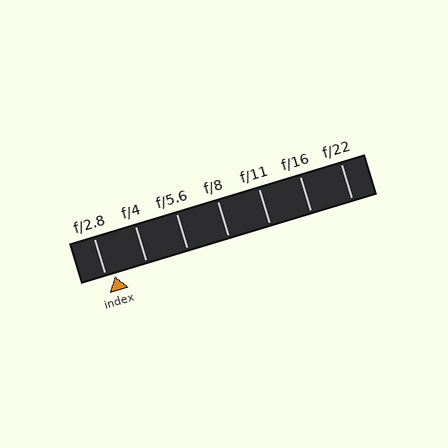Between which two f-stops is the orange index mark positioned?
The index mark is between f/2.8 and f/4.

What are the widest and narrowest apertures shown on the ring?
The widest aperture shown is f/2.8 and the narrowest is f/22.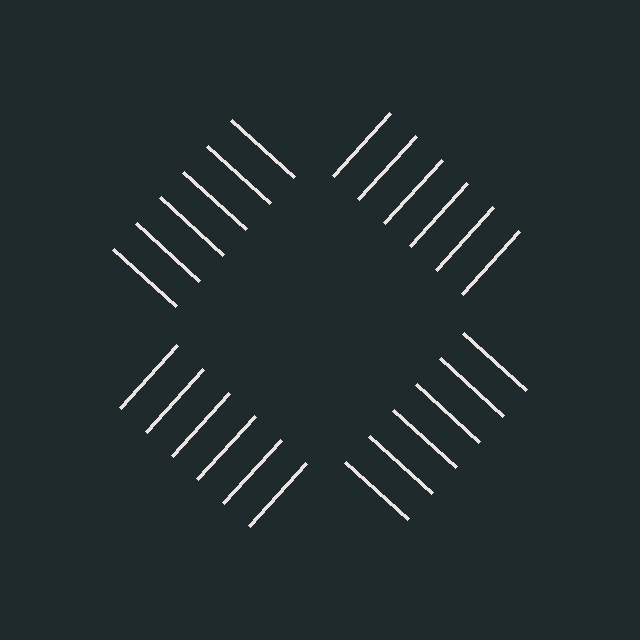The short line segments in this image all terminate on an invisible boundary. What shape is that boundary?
An illusory square — the line segments terminate on its edges but no continuous stroke is drawn.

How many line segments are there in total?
24 — 6 along each of the 4 edges.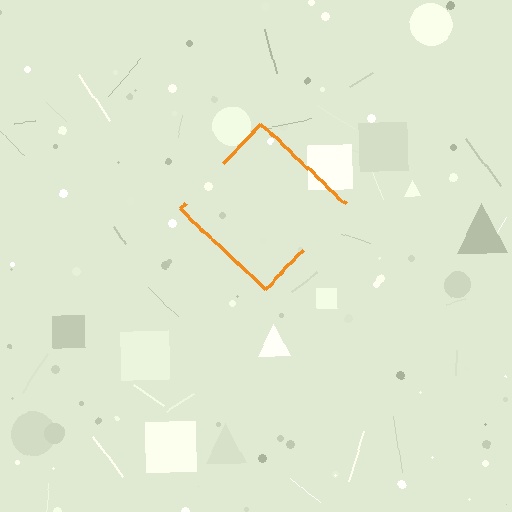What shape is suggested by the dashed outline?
The dashed outline suggests a diamond.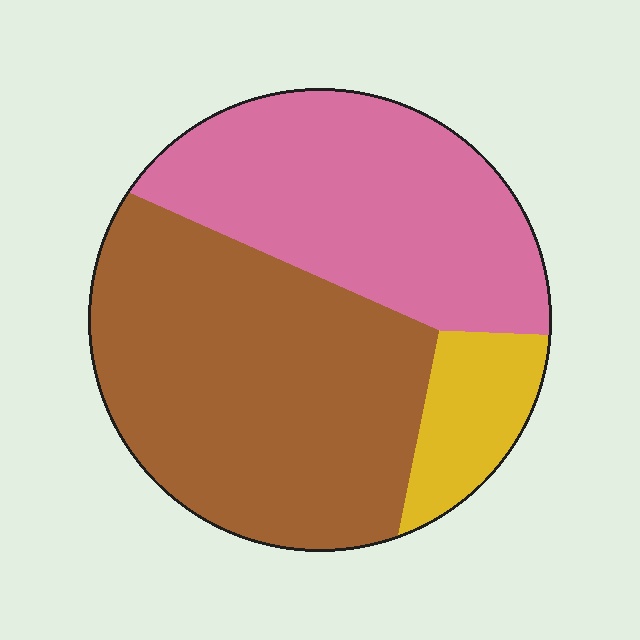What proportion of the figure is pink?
Pink covers 38% of the figure.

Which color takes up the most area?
Brown, at roughly 50%.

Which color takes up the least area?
Yellow, at roughly 10%.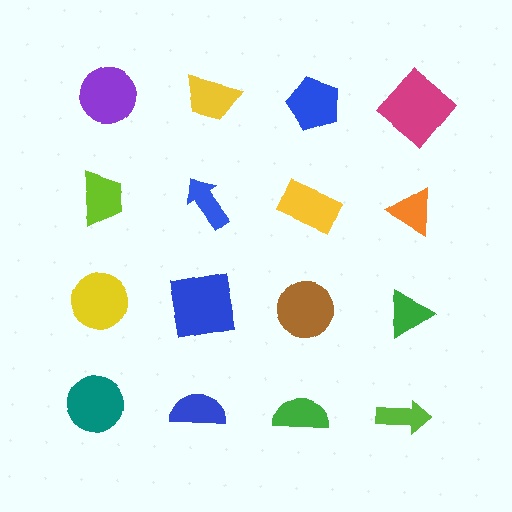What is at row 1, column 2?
A yellow trapezoid.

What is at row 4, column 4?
A lime arrow.